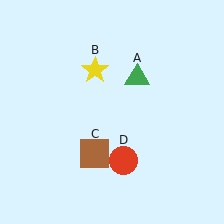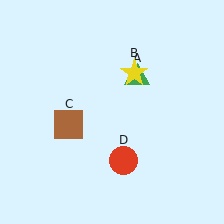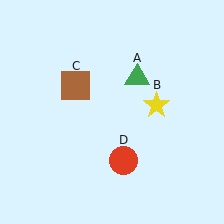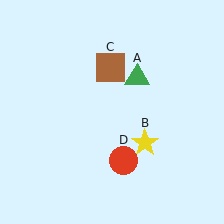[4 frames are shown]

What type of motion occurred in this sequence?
The yellow star (object B), brown square (object C) rotated clockwise around the center of the scene.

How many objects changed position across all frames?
2 objects changed position: yellow star (object B), brown square (object C).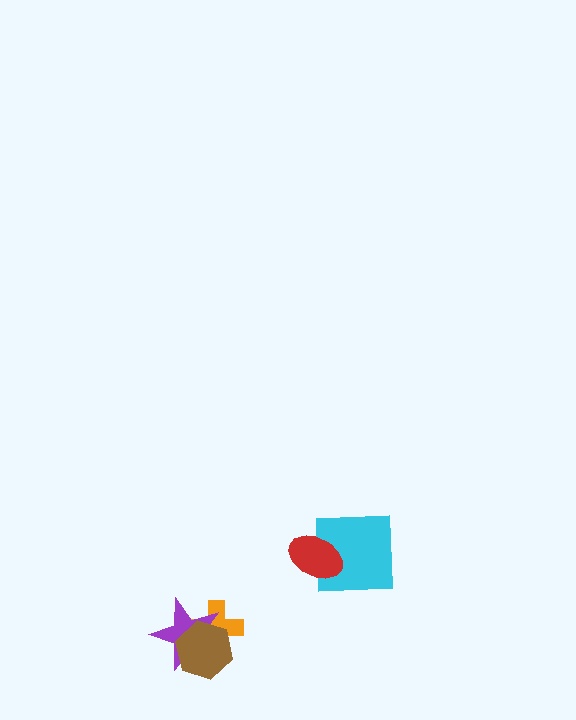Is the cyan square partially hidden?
Yes, it is partially covered by another shape.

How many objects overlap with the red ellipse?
1 object overlaps with the red ellipse.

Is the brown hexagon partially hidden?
No, no other shape covers it.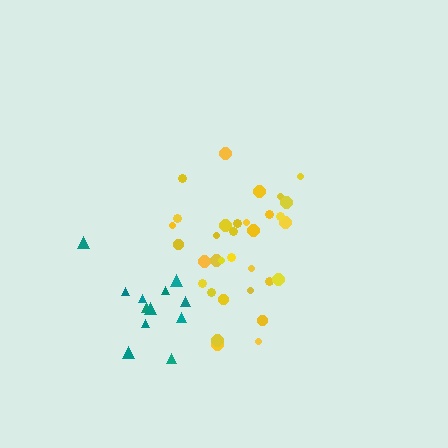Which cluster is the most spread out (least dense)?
Yellow.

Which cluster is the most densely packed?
Teal.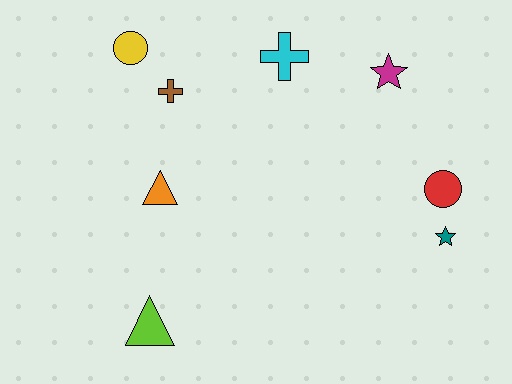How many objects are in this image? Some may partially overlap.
There are 8 objects.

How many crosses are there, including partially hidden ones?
There are 2 crosses.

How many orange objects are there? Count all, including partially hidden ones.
There is 1 orange object.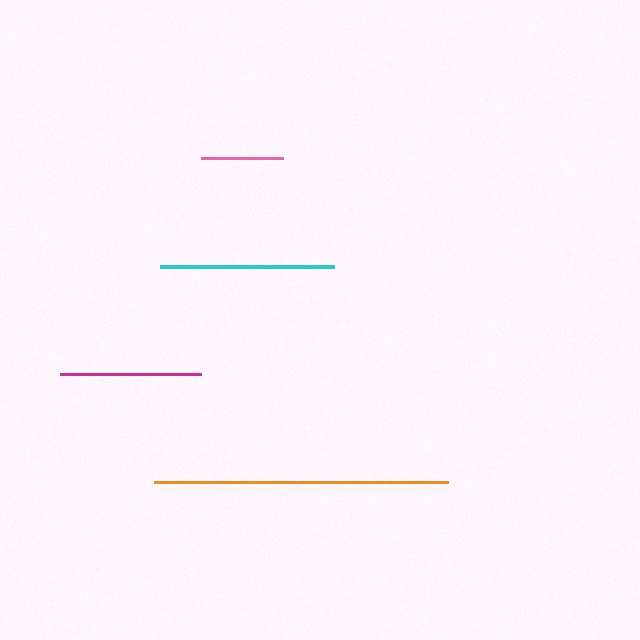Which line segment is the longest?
The orange line is the longest at approximately 294 pixels.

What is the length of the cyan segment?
The cyan segment is approximately 174 pixels long.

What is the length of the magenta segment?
The magenta segment is approximately 141 pixels long.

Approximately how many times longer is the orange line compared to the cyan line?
The orange line is approximately 1.7 times the length of the cyan line.